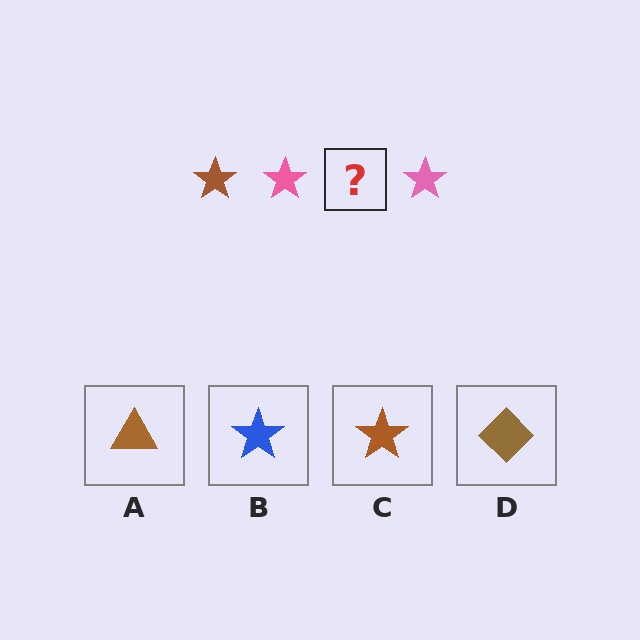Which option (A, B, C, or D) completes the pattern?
C.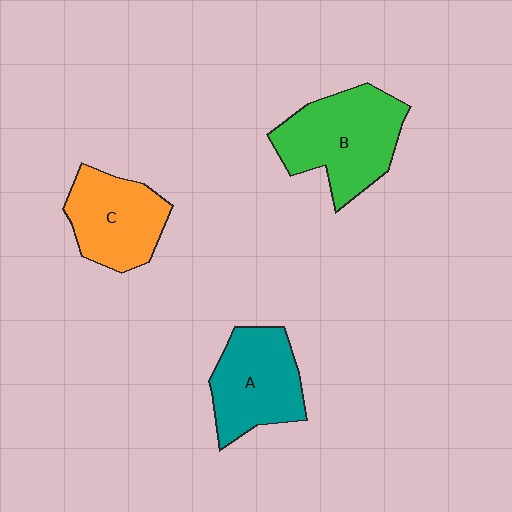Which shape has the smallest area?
Shape C (orange).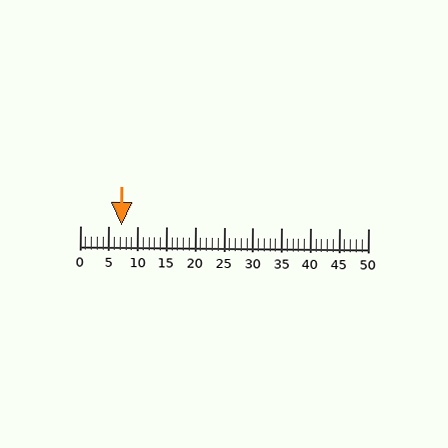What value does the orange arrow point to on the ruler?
The orange arrow points to approximately 7.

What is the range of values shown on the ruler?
The ruler shows values from 0 to 50.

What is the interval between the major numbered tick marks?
The major tick marks are spaced 5 units apart.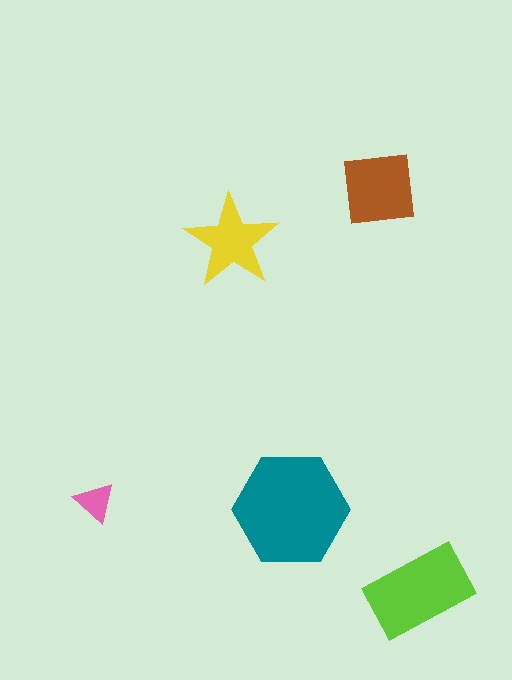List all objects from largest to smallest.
The teal hexagon, the lime rectangle, the brown square, the yellow star, the pink triangle.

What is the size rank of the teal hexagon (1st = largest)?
1st.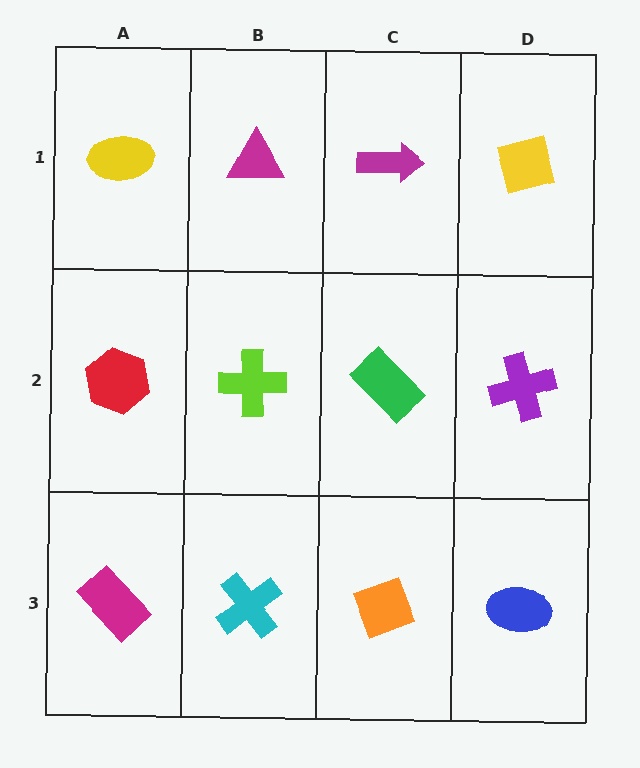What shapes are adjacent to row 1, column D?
A purple cross (row 2, column D), a magenta arrow (row 1, column C).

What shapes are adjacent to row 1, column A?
A red hexagon (row 2, column A), a magenta triangle (row 1, column B).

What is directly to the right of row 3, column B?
An orange diamond.